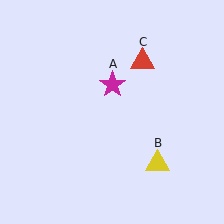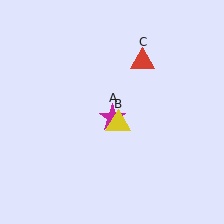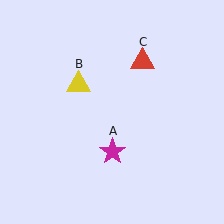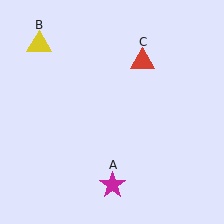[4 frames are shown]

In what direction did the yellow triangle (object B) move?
The yellow triangle (object B) moved up and to the left.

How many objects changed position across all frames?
2 objects changed position: magenta star (object A), yellow triangle (object B).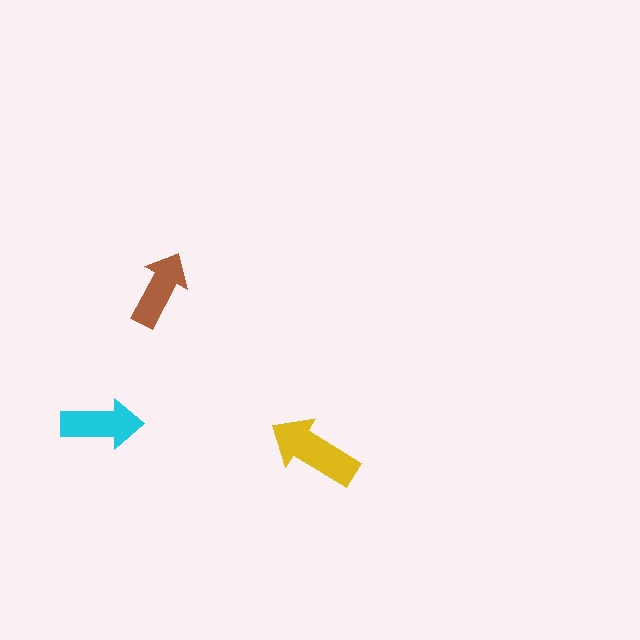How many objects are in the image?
There are 3 objects in the image.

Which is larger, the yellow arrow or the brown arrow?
The yellow one.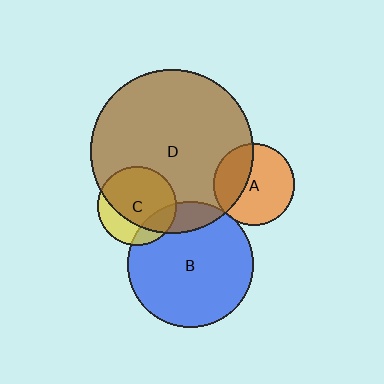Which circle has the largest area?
Circle D (brown).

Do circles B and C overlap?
Yes.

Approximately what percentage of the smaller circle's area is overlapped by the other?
Approximately 20%.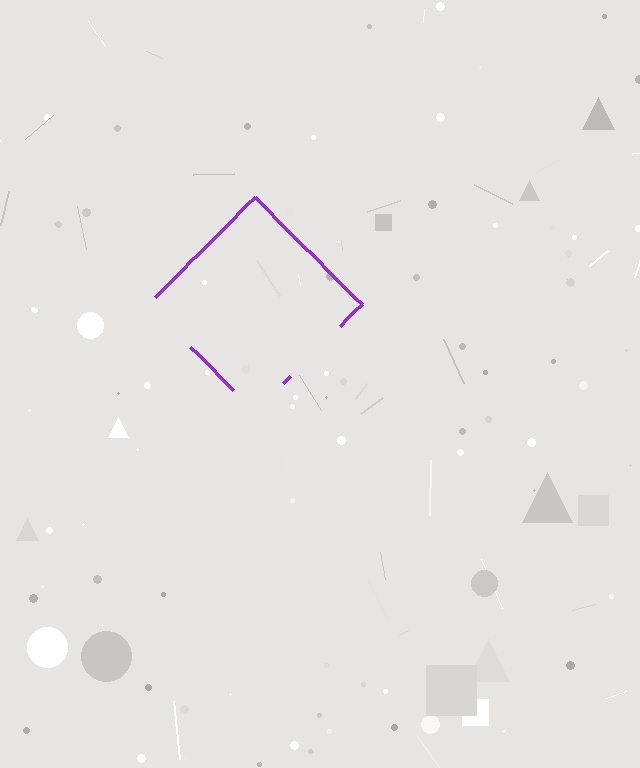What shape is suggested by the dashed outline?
The dashed outline suggests a diamond.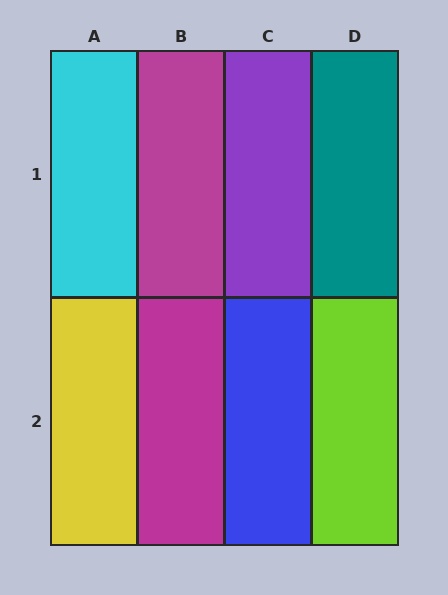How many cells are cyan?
1 cell is cyan.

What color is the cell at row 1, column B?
Magenta.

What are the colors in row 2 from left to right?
Yellow, magenta, blue, lime.